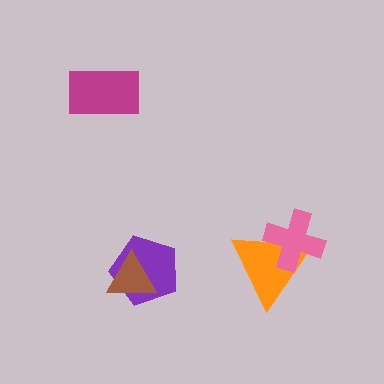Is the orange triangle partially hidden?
Yes, it is partially covered by another shape.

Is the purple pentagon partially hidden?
Yes, it is partially covered by another shape.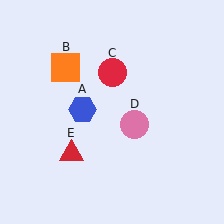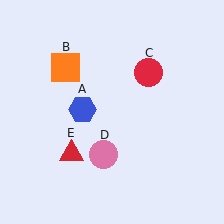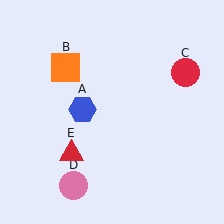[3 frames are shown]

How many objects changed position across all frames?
2 objects changed position: red circle (object C), pink circle (object D).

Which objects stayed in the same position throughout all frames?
Blue hexagon (object A) and orange square (object B) and red triangle (object E) remained stationary.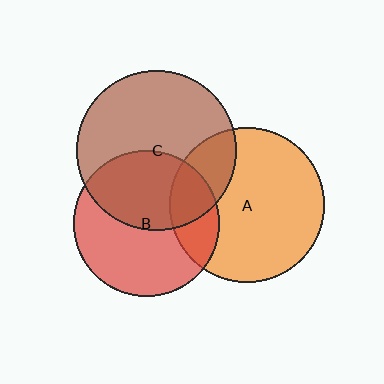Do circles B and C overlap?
Yes.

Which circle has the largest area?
Circle C (brown).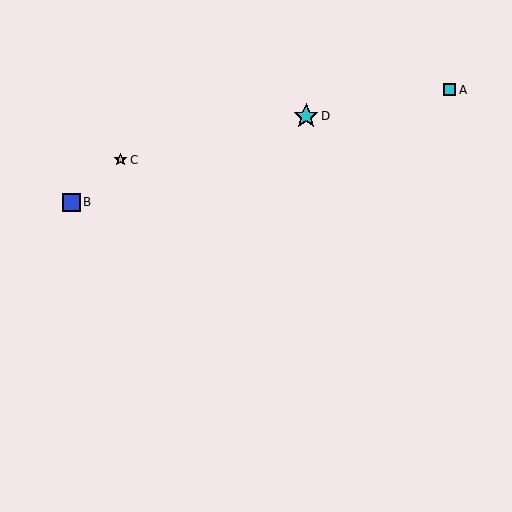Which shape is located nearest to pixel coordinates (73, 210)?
The blue square (labeled B) at (71, 202) is nearest to that location.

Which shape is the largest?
The cyan star (labeled D) is the largest.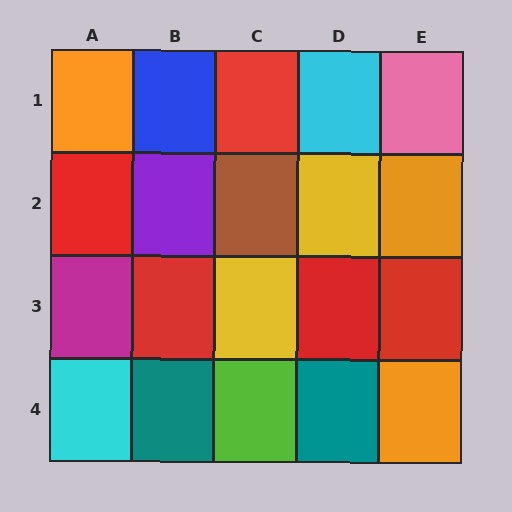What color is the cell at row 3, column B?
Red.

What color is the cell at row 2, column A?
Red.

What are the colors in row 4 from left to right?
Cyan, teal, lime, teal, orange.